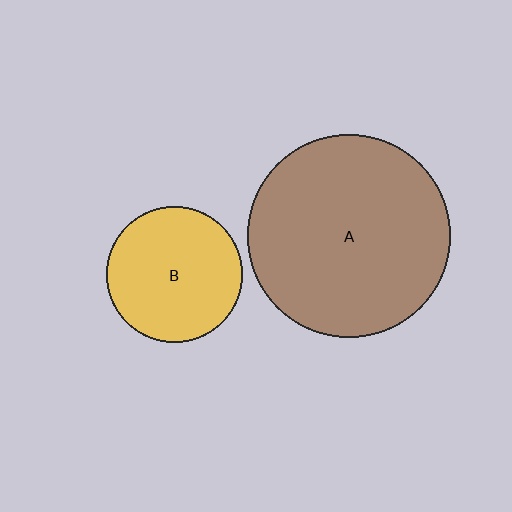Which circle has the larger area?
Circle A (brown).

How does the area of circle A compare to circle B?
Approximately 2.2 times.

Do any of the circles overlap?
No, none of the circles overlap.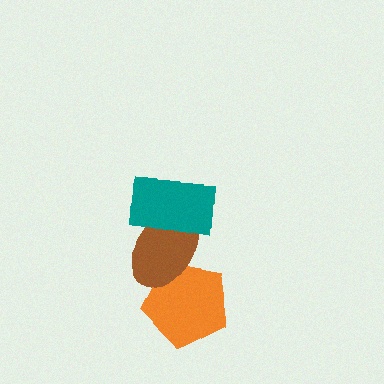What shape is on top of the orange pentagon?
The brown ellipse is on top of the orange pentagon.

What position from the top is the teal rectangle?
The teal rectangle is 1st from the top.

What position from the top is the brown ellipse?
The brown ellipse is 2nd from the top.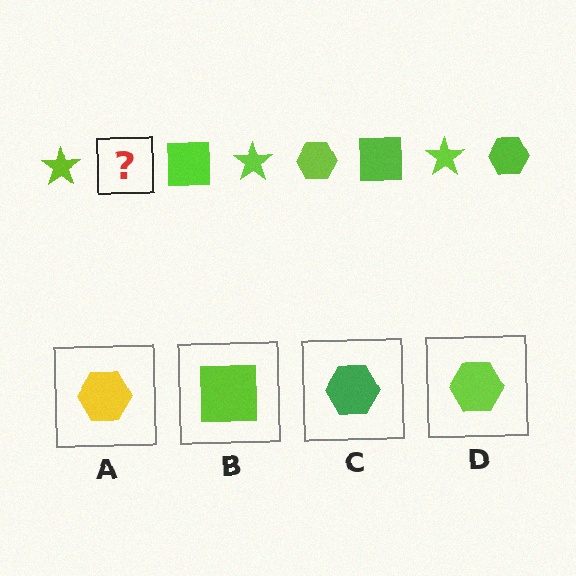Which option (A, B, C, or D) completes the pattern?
D.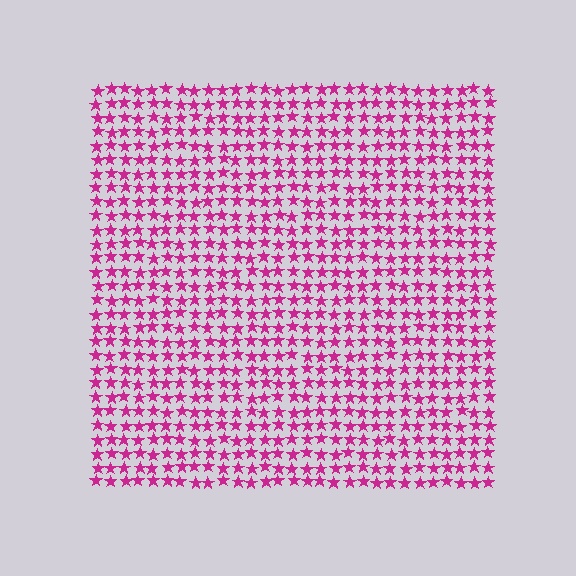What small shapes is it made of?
It is made of small stars.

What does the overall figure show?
The overall figure shows a square.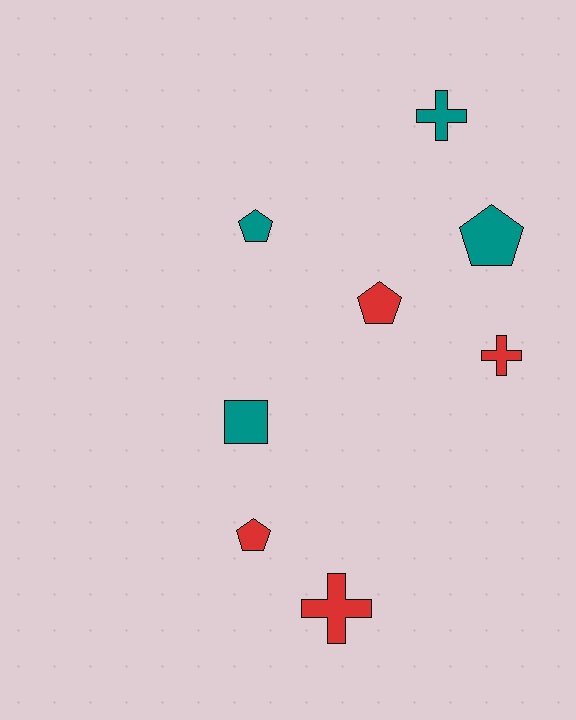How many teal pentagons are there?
There are 2 teal pentagons.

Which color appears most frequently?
Red, with 4 objects.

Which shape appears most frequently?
Pentagon, with 4 objects.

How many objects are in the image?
There are 8 objects.